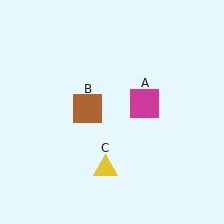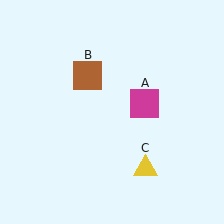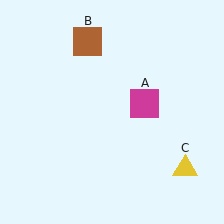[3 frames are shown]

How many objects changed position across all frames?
2 objects changed position: brown square (object B), yellow triangle (object C).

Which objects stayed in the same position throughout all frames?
Magenta square (object A) remained stationary.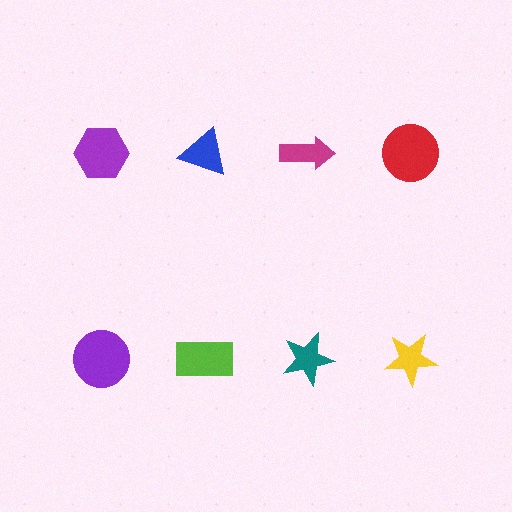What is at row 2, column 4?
A yellow star.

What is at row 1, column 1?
A purple hexagon.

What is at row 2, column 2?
A lime rectangle.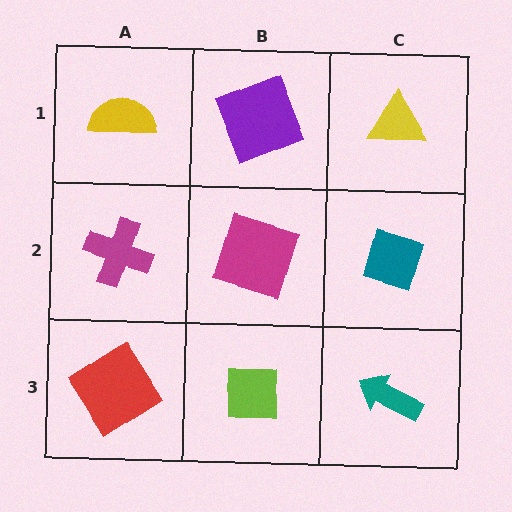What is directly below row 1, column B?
A magenta square.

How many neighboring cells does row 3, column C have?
2.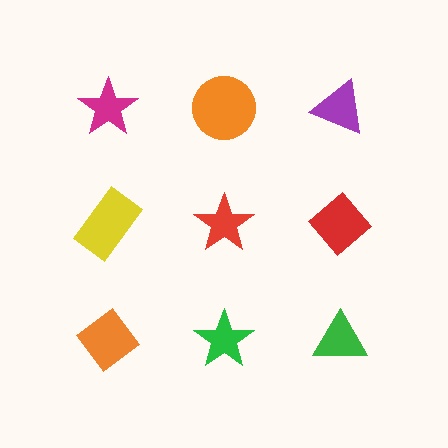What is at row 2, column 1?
A yellow rectangle.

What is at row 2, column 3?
A red diamond.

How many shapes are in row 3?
3 shapes.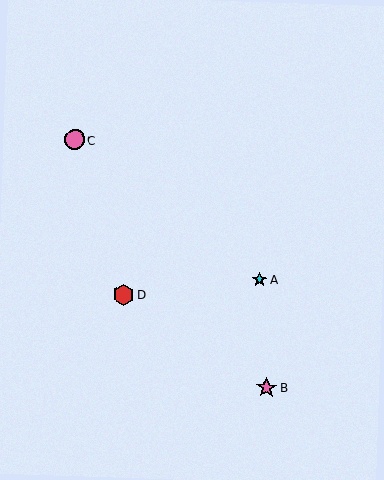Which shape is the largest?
The pink star (labeled B) is the largest.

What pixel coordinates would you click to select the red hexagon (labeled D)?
Click at (124, 295) to select the red hexagon D.